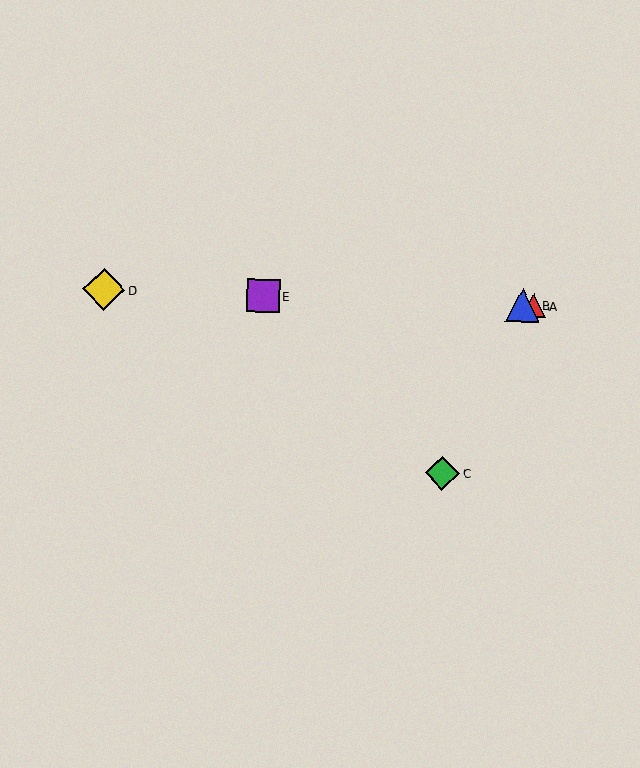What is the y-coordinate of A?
Object A is at y≈306.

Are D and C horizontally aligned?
No, D is at y≈289 and C is at y≈473.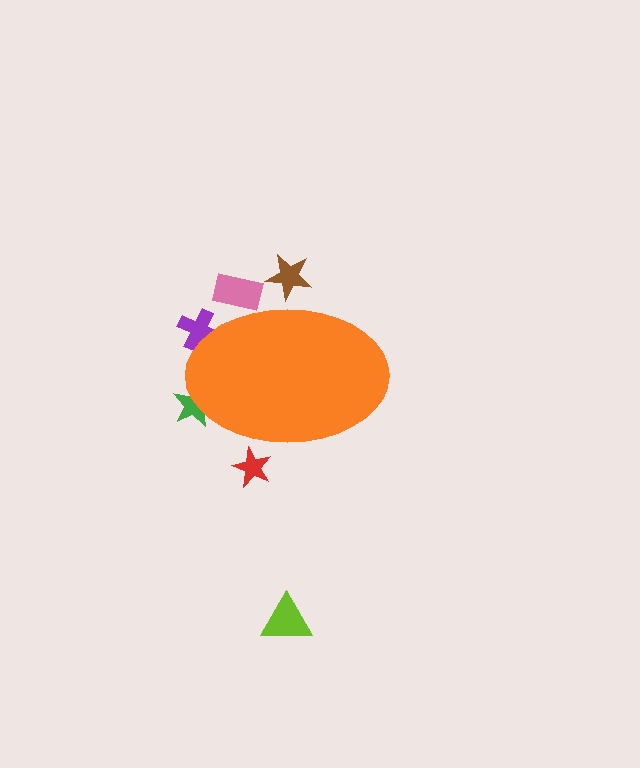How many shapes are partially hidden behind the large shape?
5 shapes are partially hidden.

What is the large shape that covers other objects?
An orange ellipse.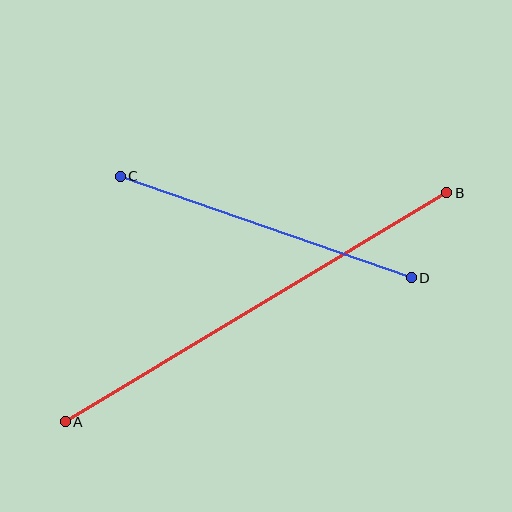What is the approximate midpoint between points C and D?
The midpoint is at approximately (266, 227) pixels.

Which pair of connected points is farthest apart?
Points A and B are farthest apart.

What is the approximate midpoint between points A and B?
The midpoint is at approximately (256, 307) pixels.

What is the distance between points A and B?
The distance is approximately 445 pixels.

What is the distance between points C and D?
The distance is approximately 308 pixels.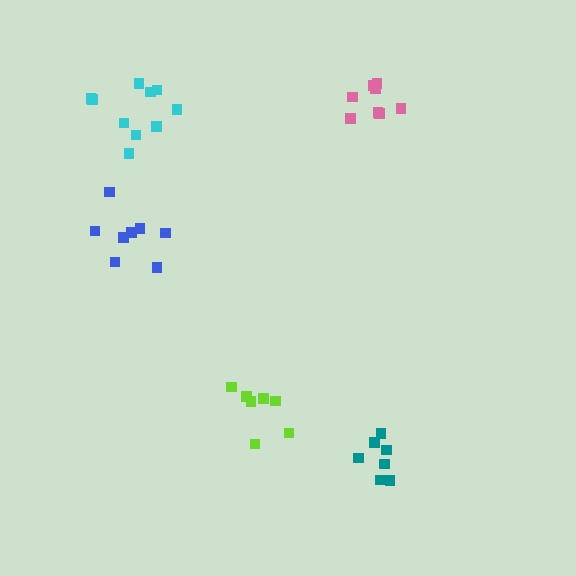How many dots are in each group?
Group 1: 8 dots, Group 2: 7 dots, Group 3: 10 dots, Group 4: 7 dots, Group 5: 8 dots (40 total).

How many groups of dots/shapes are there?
There are 5 groups.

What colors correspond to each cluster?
The clusters are colored: pink, teal, cyan, lime, blue.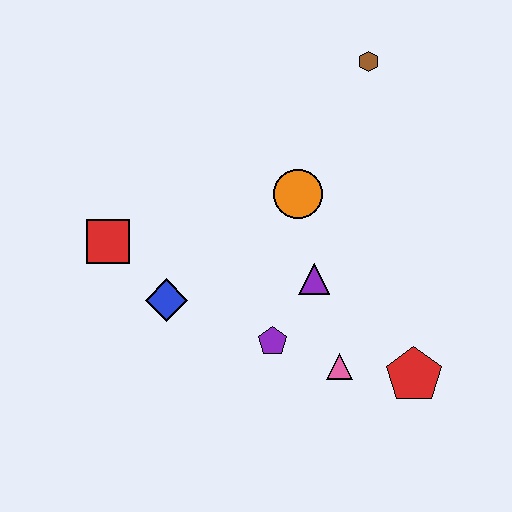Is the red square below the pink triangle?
No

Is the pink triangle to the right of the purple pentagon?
Yes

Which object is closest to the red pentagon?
The pink triangle is closest to the red pentagon.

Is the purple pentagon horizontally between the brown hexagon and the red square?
Yes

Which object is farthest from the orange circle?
The red pentagon is farthest from the orange circle.